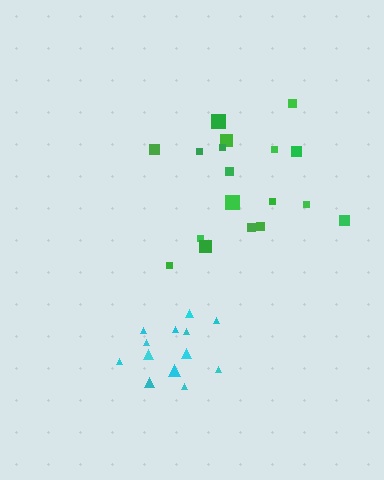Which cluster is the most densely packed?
Cyan.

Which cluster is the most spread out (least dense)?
Green.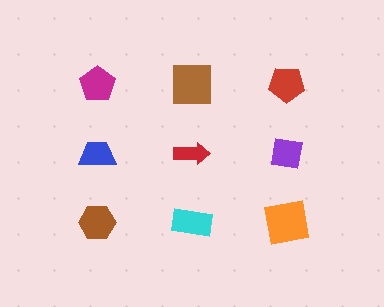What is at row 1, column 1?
A magenta pentagon.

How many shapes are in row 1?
3 shapes.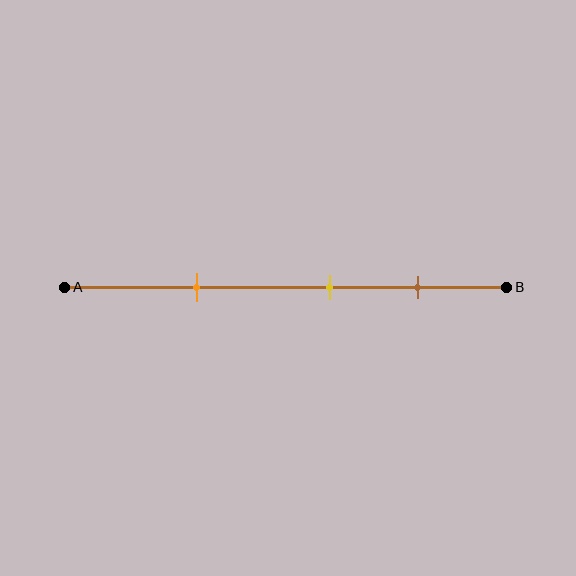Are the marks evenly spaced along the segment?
Yes, the marks are approximately evenly spaced.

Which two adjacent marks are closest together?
The yellow and brown marks are the closest adjacent pair.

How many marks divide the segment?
There are 3 marks dividing the segment.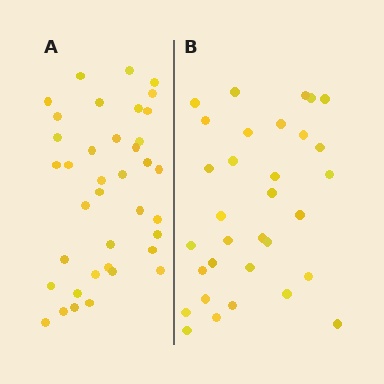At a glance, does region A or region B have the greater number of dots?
Region A (the left region) has more dots.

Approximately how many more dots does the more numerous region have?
Region A has about 6 more dots than region B.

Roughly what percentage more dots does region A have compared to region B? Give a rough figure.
About 20% more.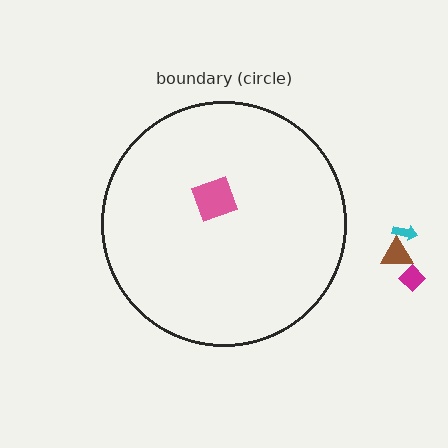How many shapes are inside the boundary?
1 inside, 3 outside.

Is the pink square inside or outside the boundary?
Inside.